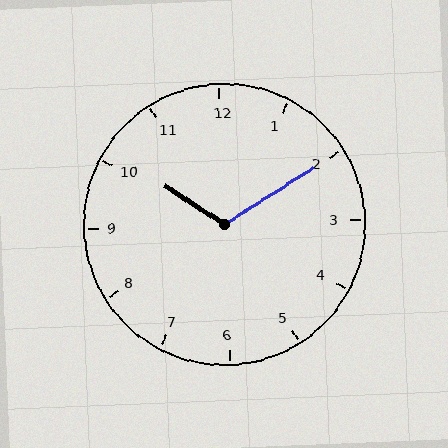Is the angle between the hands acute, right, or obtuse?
It is obtuse.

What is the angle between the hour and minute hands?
Approximately 115 degrees.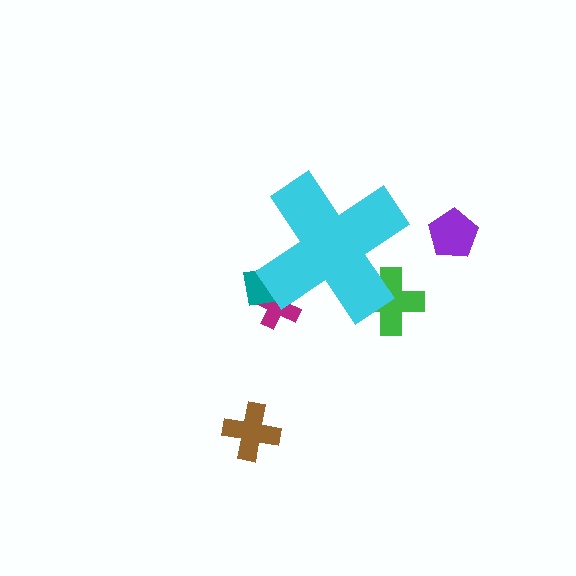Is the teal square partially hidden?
Yes, the teal square is partially hidden behind the cyan cross.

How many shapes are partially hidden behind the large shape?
3 shapes are partially hidden.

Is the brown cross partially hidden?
No, the brown cross is fully visible.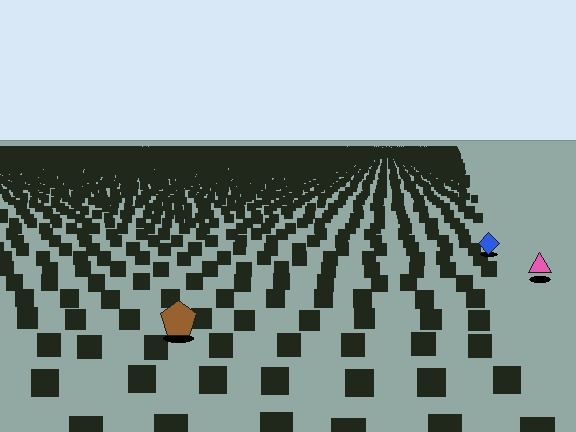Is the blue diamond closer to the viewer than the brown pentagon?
No. The brown pentagon is closer — you can tell from the texture gradient: the ground texture is coarser near it.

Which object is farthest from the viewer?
The blue diamond is farthest from the viewer. It appears smaller and the ground texture around it is denser.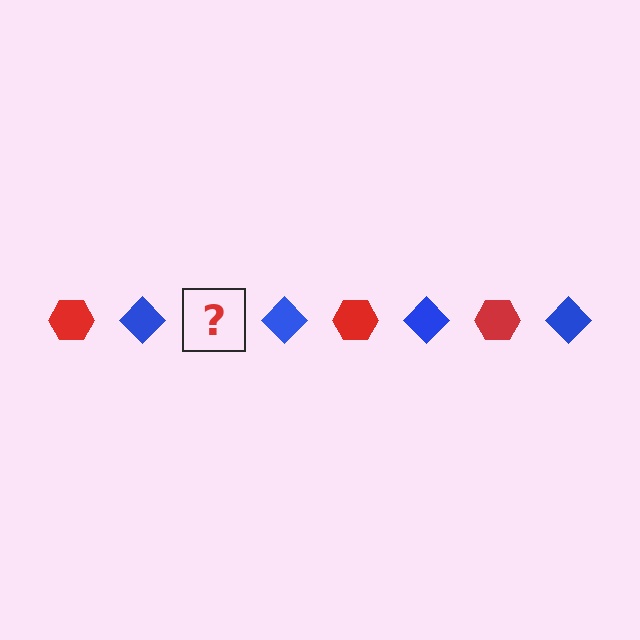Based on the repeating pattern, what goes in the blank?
The blank should be a red hexagon.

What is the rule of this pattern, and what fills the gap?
The rule is that the pattern alternates between red hexagon and blue diamond. The gap should be filled with a red hexagon.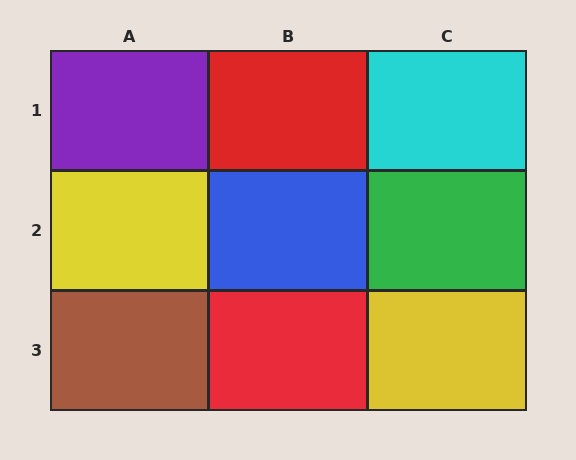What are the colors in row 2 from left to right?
Yellow, blue, green.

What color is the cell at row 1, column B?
Red.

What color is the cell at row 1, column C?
Cyan.